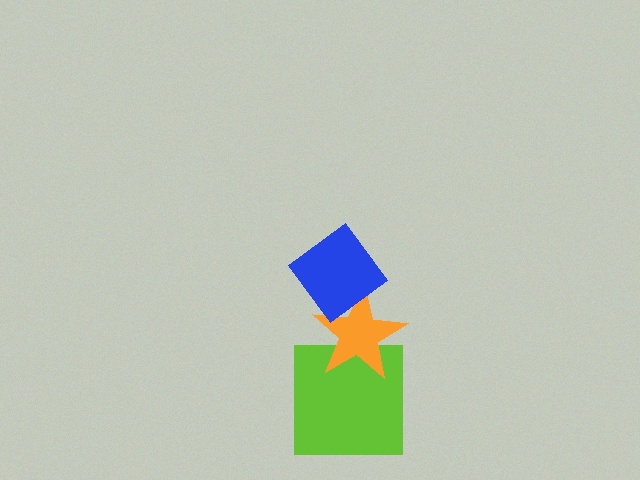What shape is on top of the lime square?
The orange star is on top of the lime square.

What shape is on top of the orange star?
The blue diamond is on top of the orange star.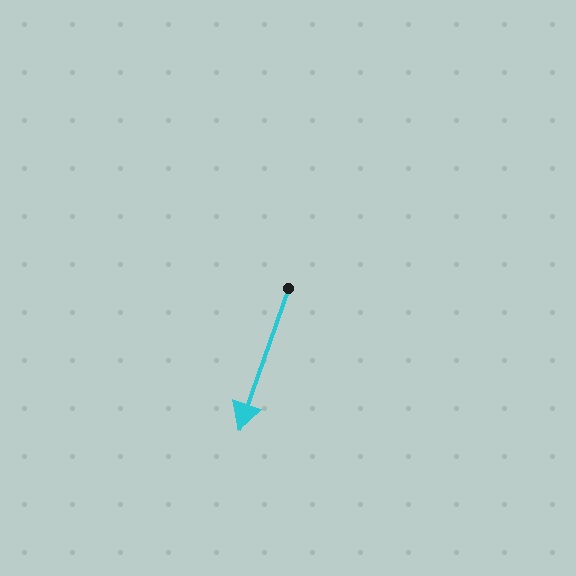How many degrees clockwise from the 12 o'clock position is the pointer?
Approximately 199 degrees.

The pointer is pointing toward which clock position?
Roughly 7 o'clock.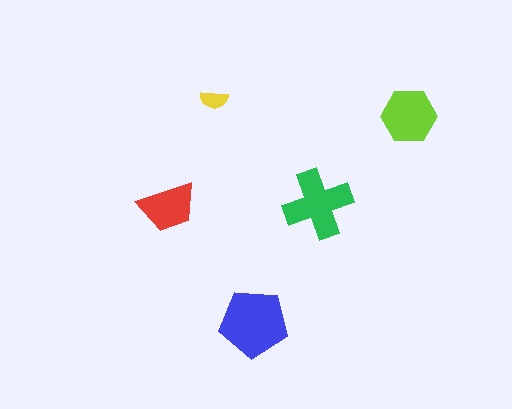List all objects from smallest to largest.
The yellow semicircle, the red trapezoid, the lime hexagon, the green cross, the blue pentagon.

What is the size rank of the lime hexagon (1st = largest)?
3rd.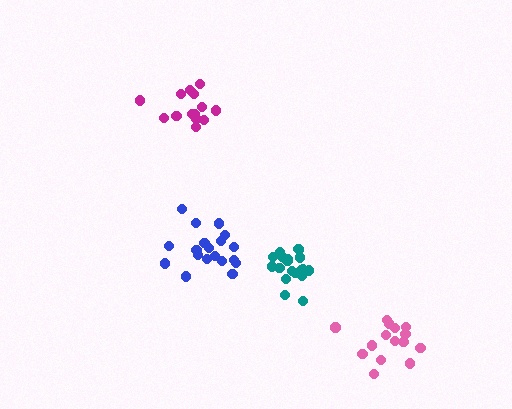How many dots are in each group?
Group 1: 15 dots, Group 2: 19 dots, Group 3: 15 dots, Group 4: 20 dots (69 total).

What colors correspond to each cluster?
The clusters are colored: pink, blue, magenta, teal.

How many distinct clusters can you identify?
There are 4 distinct clusters.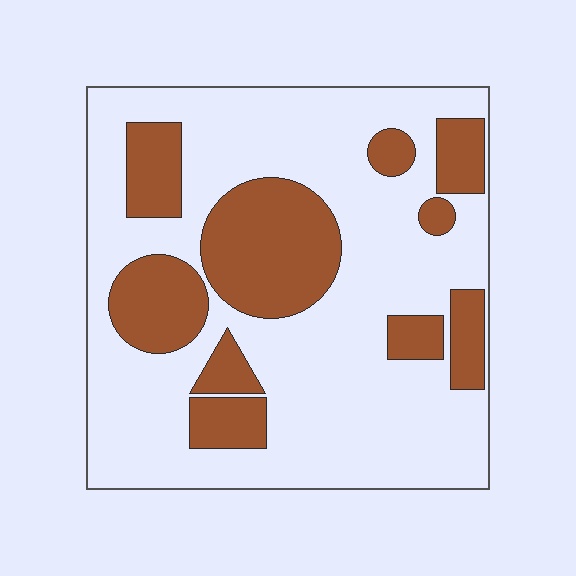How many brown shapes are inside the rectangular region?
10.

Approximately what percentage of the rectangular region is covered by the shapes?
Approximately 30%.